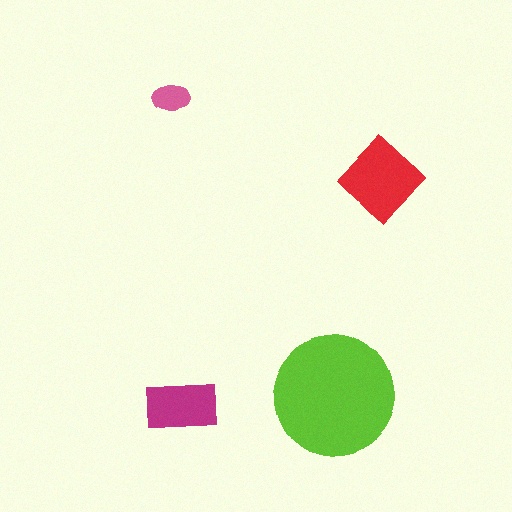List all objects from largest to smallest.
The lime circle, the red diamond, the magenta rectangle, the pink ellipse.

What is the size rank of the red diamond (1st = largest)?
2nd.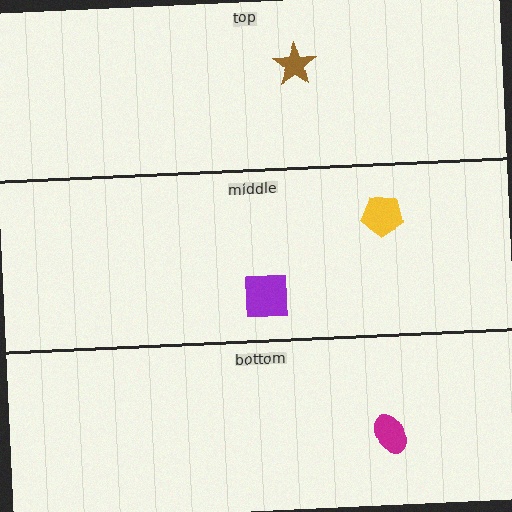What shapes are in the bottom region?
The magenta ellipse.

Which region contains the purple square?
The middle region.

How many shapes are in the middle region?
2.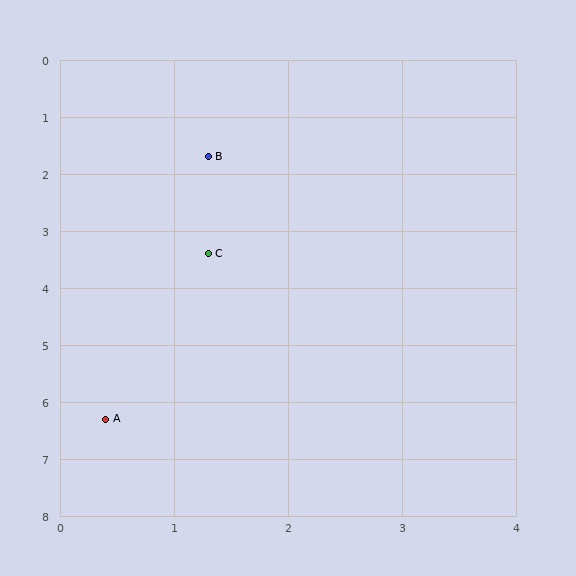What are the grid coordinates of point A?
Point A is at approximately (0.4, 6.3).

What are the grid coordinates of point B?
Point B is at approximately (1.3, 1.7).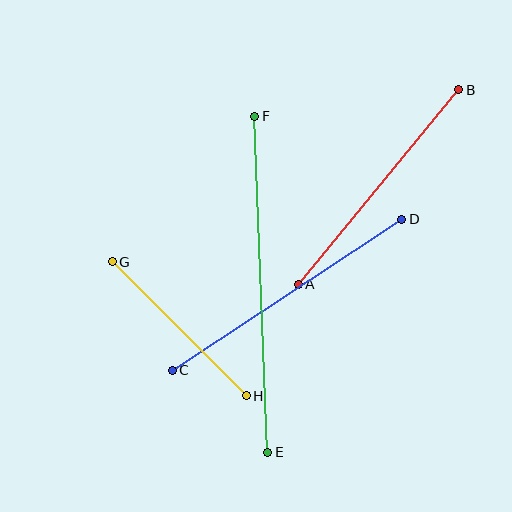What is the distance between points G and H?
The distance is approximately 189 pixels.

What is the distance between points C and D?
The distance is approximately 275 pixels.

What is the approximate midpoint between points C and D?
The midpoint is at approximately (287, 295) pixels.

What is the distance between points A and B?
The distance is approximately 252 pixels.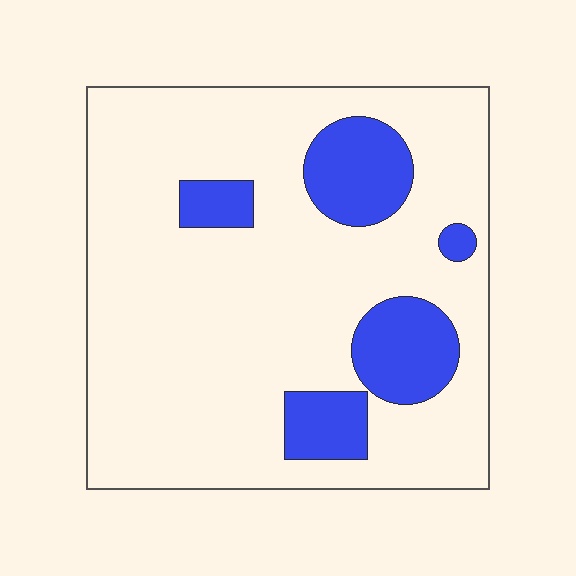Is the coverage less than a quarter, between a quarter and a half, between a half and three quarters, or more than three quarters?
Less than a quarter.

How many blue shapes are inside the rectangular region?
5.